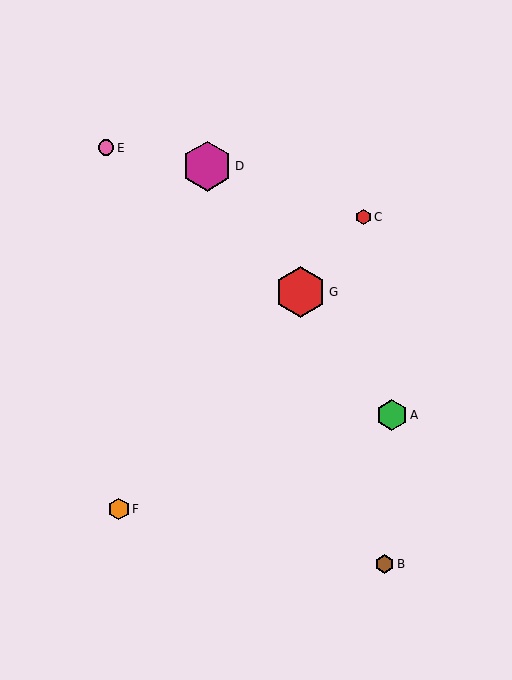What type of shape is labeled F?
Shape F is an orange hexagon.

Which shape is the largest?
The red hexagon (labeled G) is the largest.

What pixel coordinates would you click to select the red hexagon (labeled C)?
Click at (363, 217) to select the red hexagon C.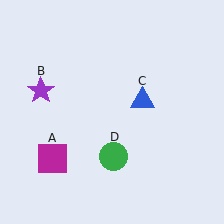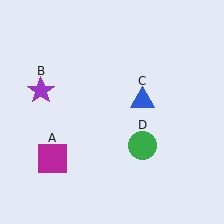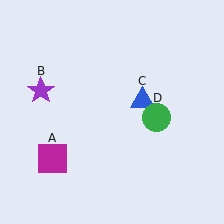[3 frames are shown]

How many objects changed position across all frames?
1 object changed position: green circle (object D).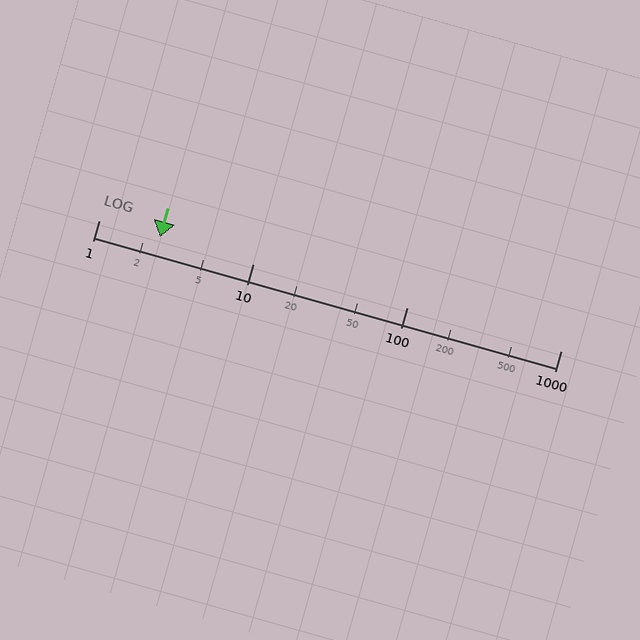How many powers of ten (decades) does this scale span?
The scale spans 3 decades, from 1 to 1000.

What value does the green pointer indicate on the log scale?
The pointer indicates approximately 2.5.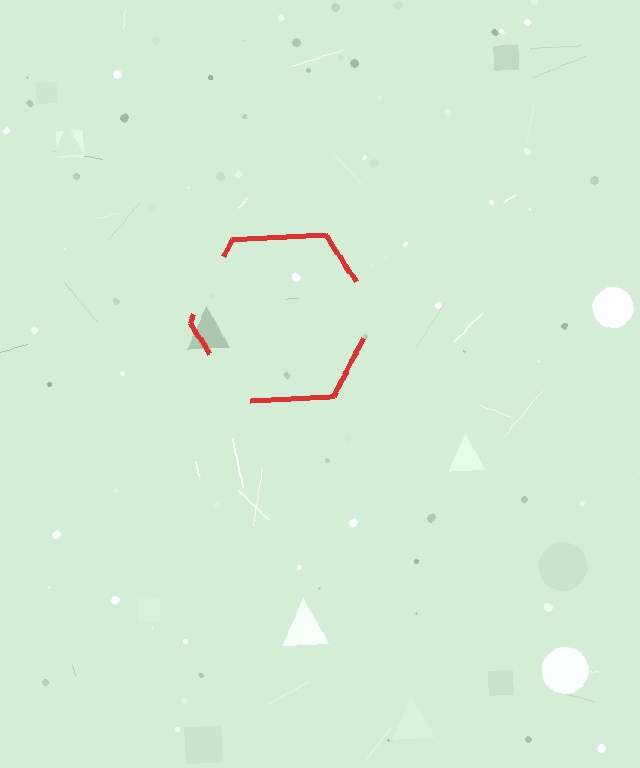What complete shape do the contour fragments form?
The contour fragments form a hexagon.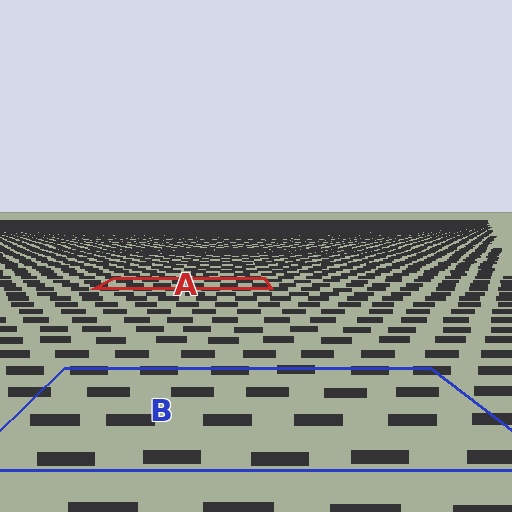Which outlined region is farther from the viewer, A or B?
Region A is farther from the viewer — the texture elements inside it appear smaller and more densely packed.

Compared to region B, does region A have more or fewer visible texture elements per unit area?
Region A has more texture elements per unit area — they are packed more densely because it is farther away.